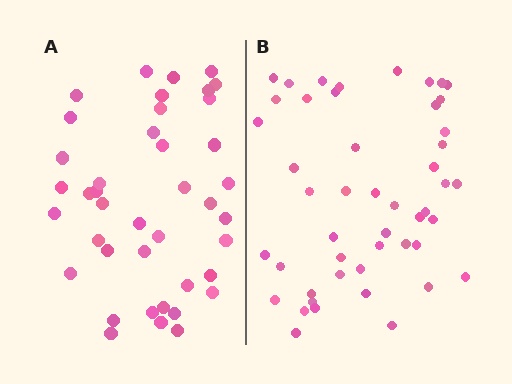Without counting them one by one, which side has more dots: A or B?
Region B (the right region) has more dots.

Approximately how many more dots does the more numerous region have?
Region B has roughly 8 or so more dots than region A.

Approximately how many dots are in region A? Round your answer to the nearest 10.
About 40 dots. (The exact count is 41, which rounds to 40.)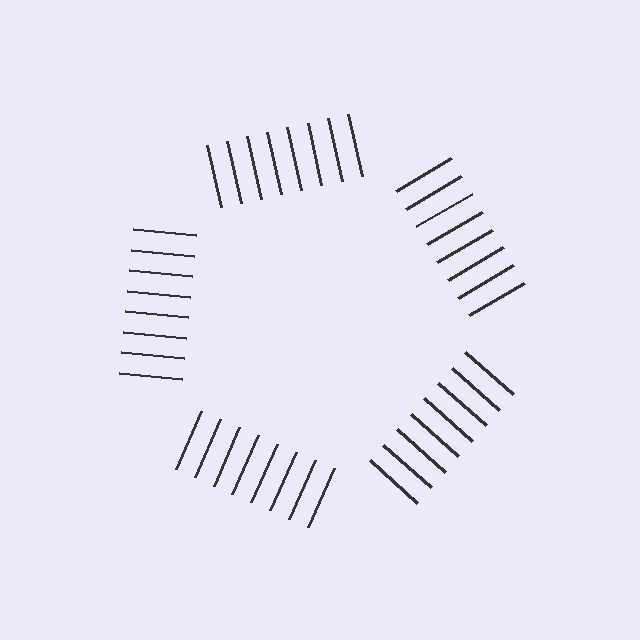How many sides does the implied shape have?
5 sides — the line-ends trace a pentagon.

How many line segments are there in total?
40 — 8 along each of the 5 edges.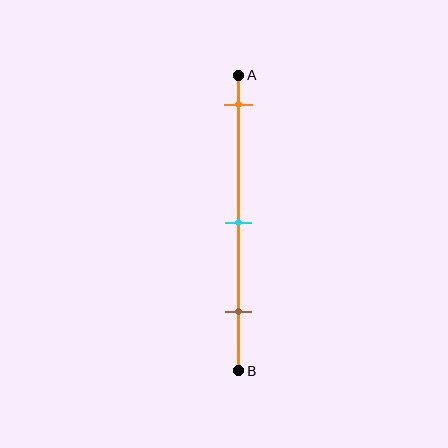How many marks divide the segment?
There are 3 marks dividing the segment.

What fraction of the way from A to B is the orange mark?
The orange mark is approximately 10% (0.1) of the way from A to B.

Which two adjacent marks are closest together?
The cyan and brown marks are the closest adjacent pair.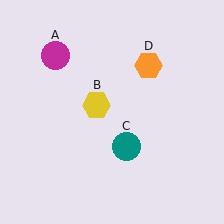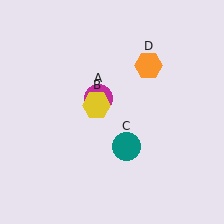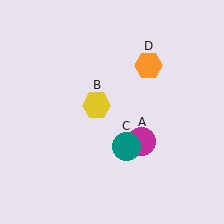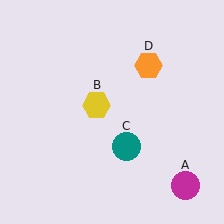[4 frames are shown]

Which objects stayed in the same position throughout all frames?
Yellow hexagon (object B) and teal circle (object C) and orange hexagon (object D) remained stationary.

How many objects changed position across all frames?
1 object changed position: magenta circle (object A).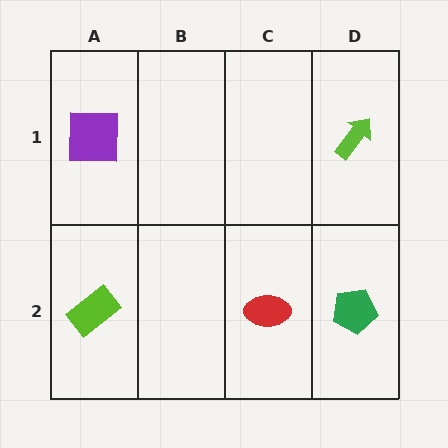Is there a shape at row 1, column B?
No, that cell is empty.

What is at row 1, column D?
A lime arrow.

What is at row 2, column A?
A lime rectangle.